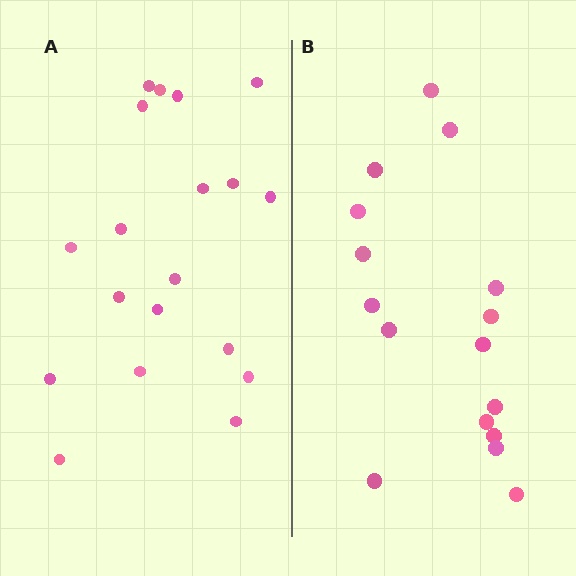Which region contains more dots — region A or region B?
Region A (the left region) has more dots.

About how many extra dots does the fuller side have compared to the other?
Region A has just a few more — roughly 2 or 3 more dots than region B.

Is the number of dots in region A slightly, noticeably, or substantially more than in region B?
Region A has only slightly more — the two regions are fairly close. The ratio is roughly 1.2 to 1.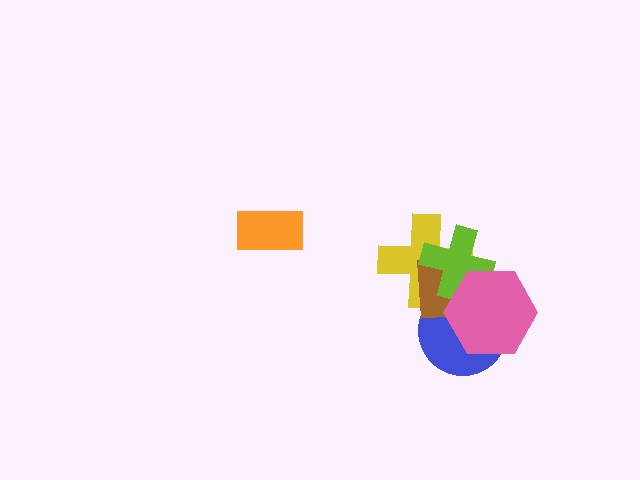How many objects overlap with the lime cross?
4 objects overlap with the lime cross.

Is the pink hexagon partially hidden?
No, no other shape covers it.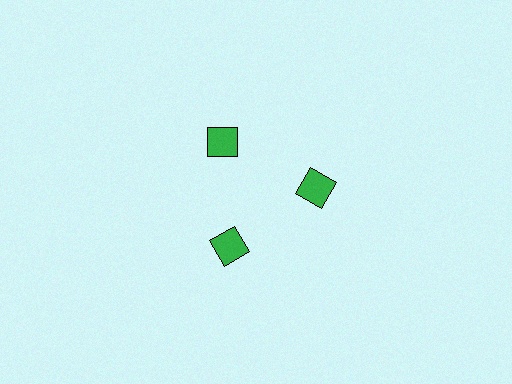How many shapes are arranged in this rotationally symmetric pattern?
There are 3 shapes, arranged in 3 groups of 1.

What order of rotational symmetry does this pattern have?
This pattern has 3-fold rotational symmetry.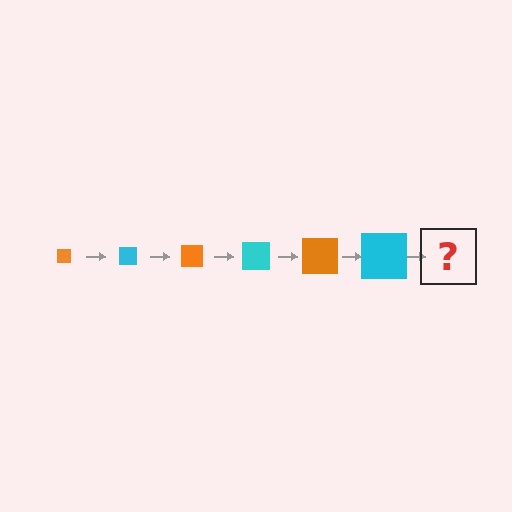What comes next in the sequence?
The next element should be an orange square, larger than the previous one.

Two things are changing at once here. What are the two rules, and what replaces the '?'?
The two rules are that the square grows larger each step and the color cycles through orange and cyan. The '?' should be an orange square, larger than the previous one.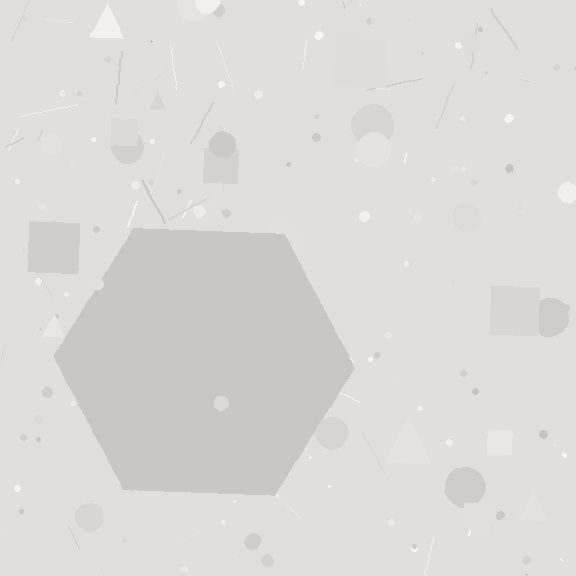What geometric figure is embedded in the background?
A hexagon is embedded in the background.